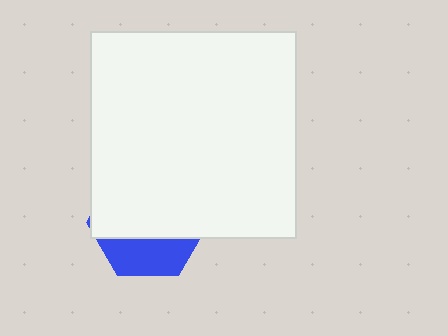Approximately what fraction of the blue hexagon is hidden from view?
Roughly 70% of the blue hexagon is hidden behind the white square.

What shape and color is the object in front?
The object in front is a white square.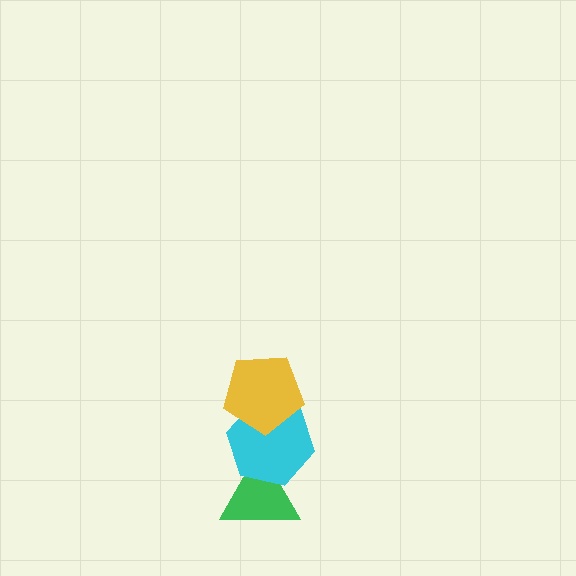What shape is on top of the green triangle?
The cyan hexagon is on top of the green triangle.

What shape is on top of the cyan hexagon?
The yellow pentagon is on top of the cyan hexagon.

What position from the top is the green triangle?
The green triangle is 3rd from the top.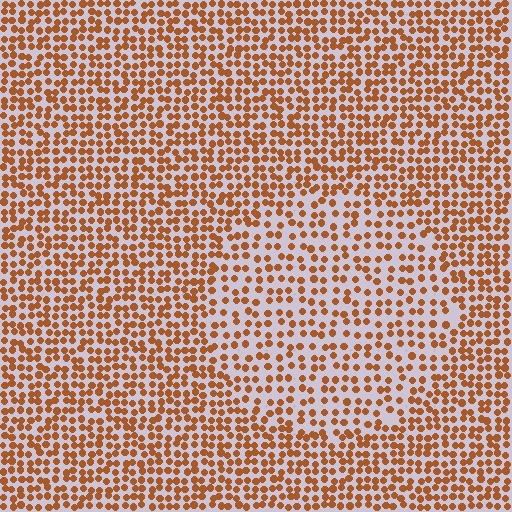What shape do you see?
I see a circle.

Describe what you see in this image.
The image contains small brown elements arranged at two different densities. A circle-shaped region is visible where the elements are less densely packed than the surrounding area.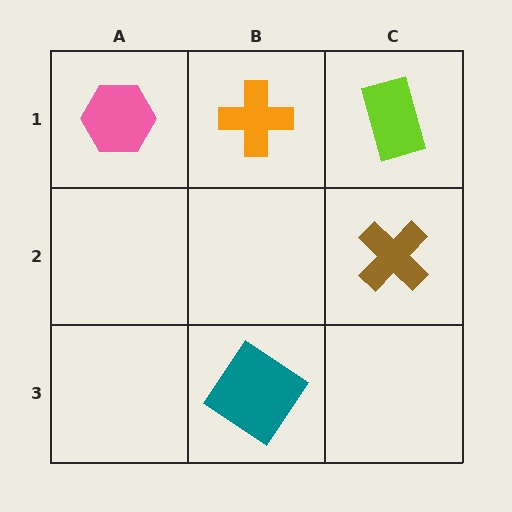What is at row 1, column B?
An orange cross.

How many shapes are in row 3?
1 shape.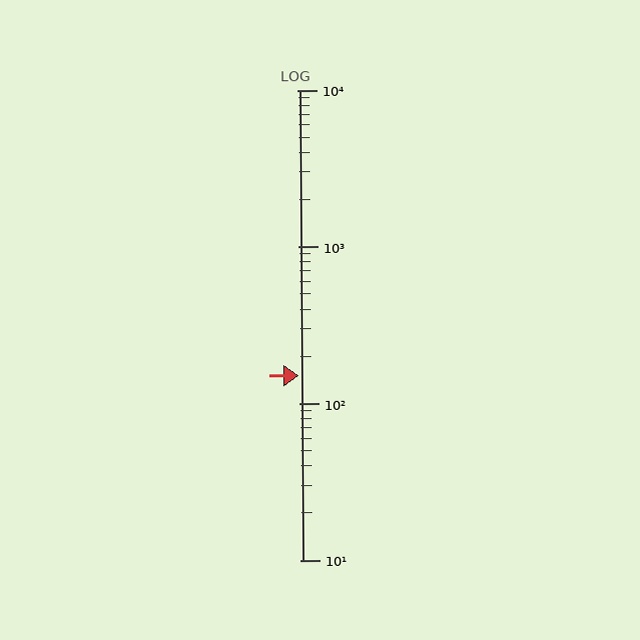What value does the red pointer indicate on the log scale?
The pointer indicates approximately 150.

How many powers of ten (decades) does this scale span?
The scale spans 3 decades, from 10 to 10000.